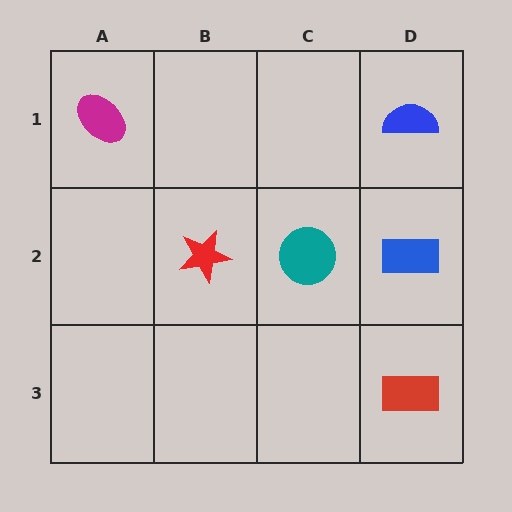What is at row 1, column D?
A blue semicircle.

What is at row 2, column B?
A red star.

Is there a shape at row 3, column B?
No, that cell is empty.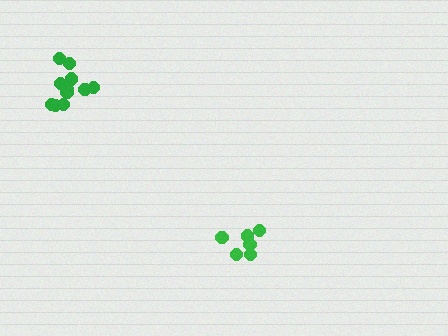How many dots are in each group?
Group 1: 6 dots, Group 2: 12 dots (18 total).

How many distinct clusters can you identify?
There are 2 distinct clusters.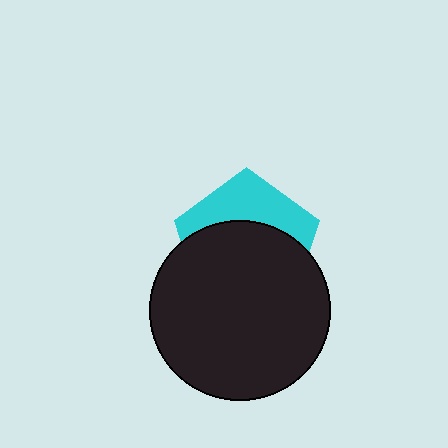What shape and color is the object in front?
The object in front is a black circle.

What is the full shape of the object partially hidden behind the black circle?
The partially hidden object is a cyan pentagon.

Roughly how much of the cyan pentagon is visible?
A small part of it is visible (roughly 37%).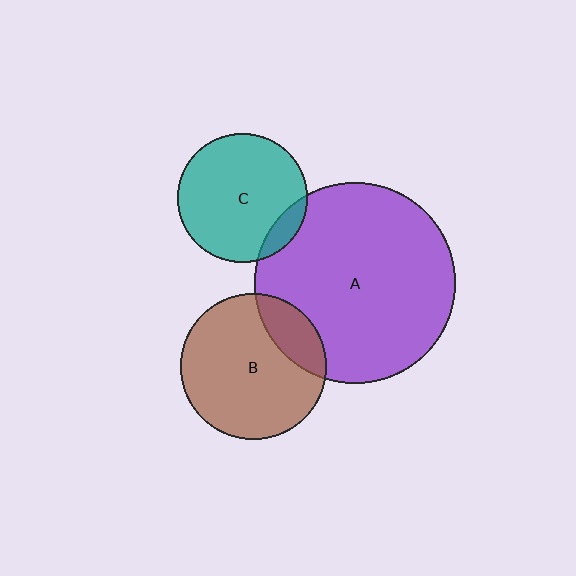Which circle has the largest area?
Circle A (purple).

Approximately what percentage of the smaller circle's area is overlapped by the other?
Approximately 10%.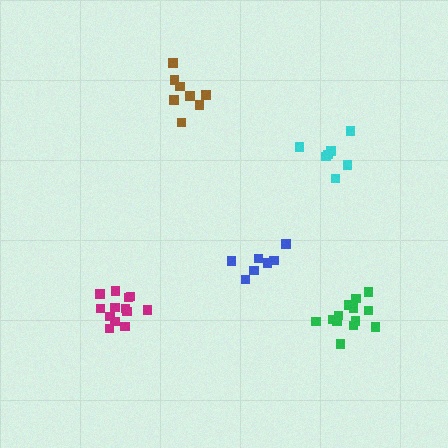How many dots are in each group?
Group 1: 13 dots, Group 2: 7 dots, Group 3: 7 dots, Group 4: 8 dots, Group 5: 13 dots (48 total).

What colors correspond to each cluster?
The clusters are colored: green, cyan, blue, brown, magenta.